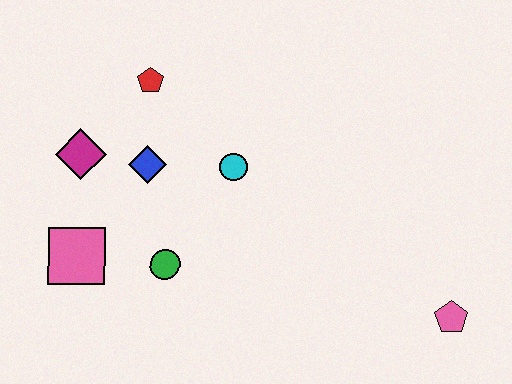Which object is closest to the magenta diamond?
The blue diamond is closest to the magenta diamond.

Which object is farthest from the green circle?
The pink pentagon is farthest from the green circle.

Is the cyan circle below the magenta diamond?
Yes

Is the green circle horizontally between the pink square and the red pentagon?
No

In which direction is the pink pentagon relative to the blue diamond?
The pink pentagon is to the right of the blue diamond.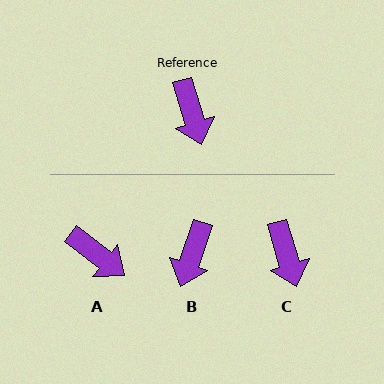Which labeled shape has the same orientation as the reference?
C.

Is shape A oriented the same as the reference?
No, it is off by about 35 degrees.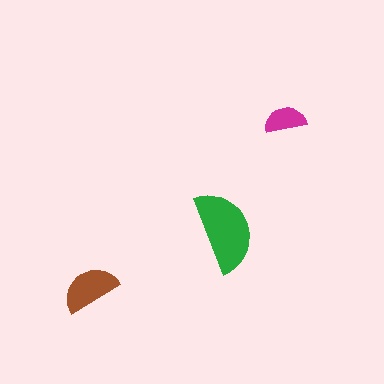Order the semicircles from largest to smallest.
the green one, the brown one, the magenta one.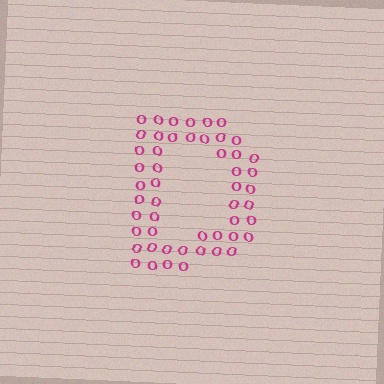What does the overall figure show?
The overall figure shows the letter D.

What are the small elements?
The small elements are letter O's.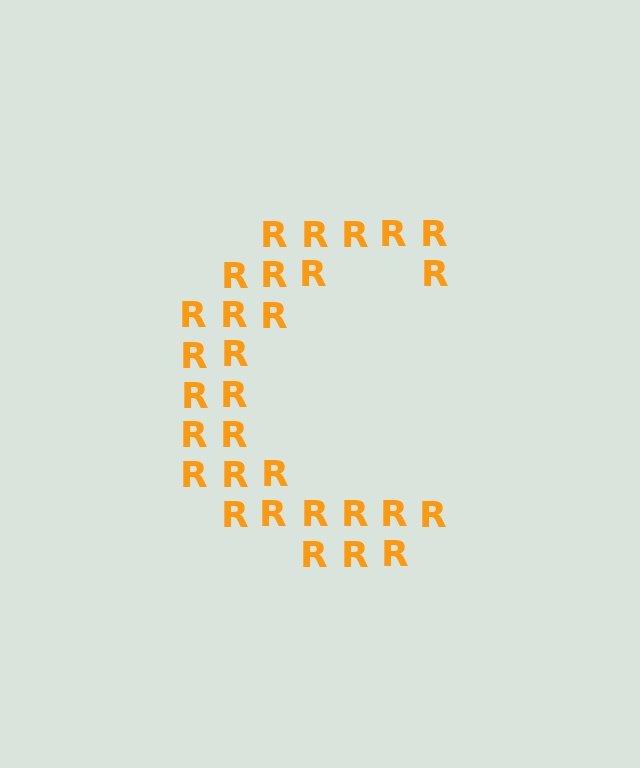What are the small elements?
The small elements are letter R's.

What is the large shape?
The large shape is the letter C.